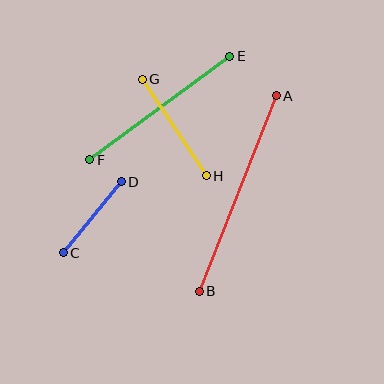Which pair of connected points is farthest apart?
Points A and B are farthest apart.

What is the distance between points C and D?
The distance is approximately 92 pixels.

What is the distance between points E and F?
The distance is approximately 174 pixels.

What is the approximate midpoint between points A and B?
The midpoint is at approximately (238, 194) pixels.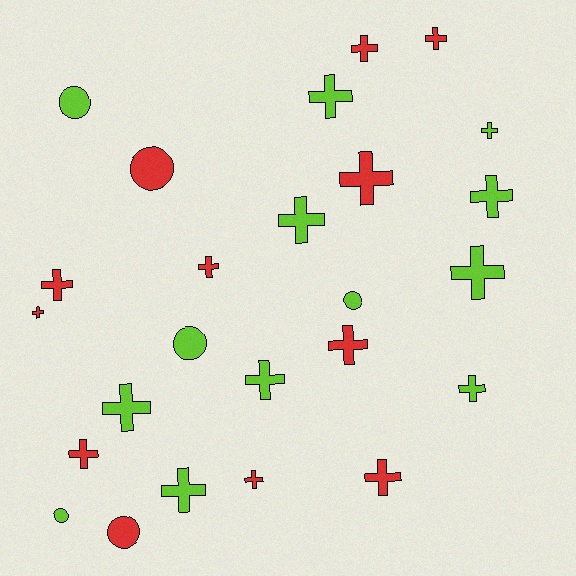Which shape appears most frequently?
Cross, with 19 objects.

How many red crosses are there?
There are 10 red crosses.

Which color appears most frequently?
Lime, with 13 objects.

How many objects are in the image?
There are 25 objects.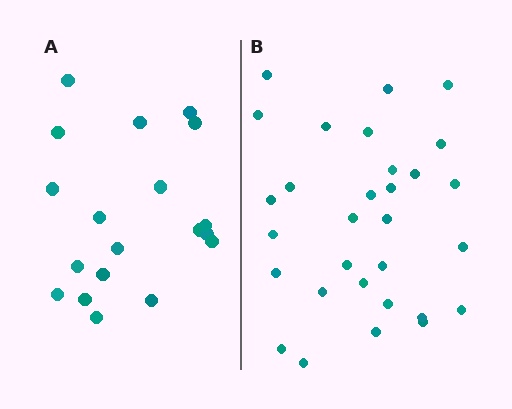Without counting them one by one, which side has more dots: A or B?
Region B (the right region) has more dots.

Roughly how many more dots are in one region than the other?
Region B has roughly 12 or so more dots than region A.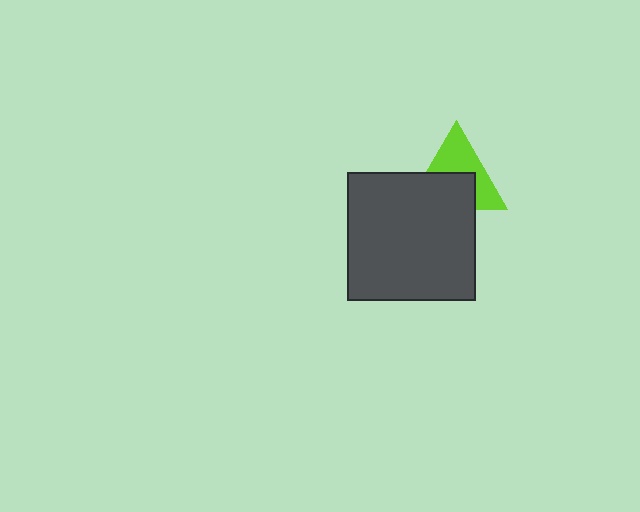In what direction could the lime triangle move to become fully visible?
The lime triangle could move up. That would shift it out from behind the dark gray square entirely.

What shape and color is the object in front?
The object in front is a dark gray square.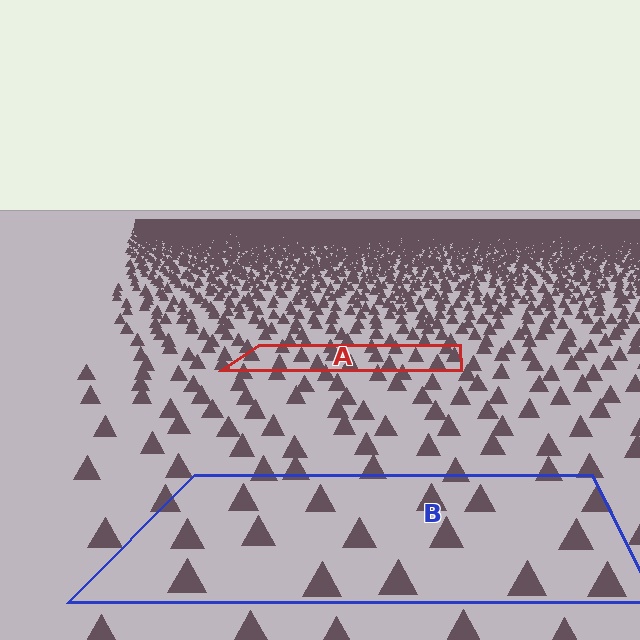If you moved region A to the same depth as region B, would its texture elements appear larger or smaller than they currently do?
They would appear larger. At a closer depth, the same texture elements are projected at a bigger on-screen size.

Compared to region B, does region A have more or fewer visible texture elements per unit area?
Region A has more texture elements per unit area — they are packed more densely because it is farther away.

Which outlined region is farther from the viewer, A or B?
Region A is farther from the viewer — the texture elements inside it appear smaller and more densely packed.